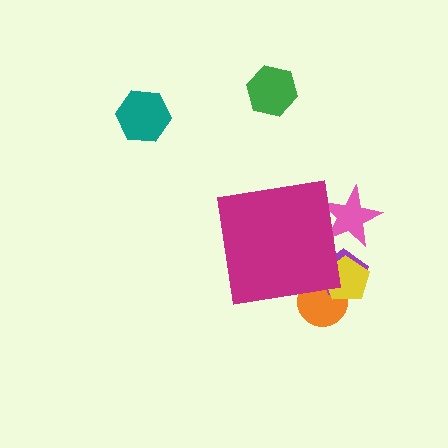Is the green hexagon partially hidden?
No, the green hexagon is fully visible.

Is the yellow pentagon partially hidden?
Yes, the yellow pentagon is partially hidden behind the magenta square.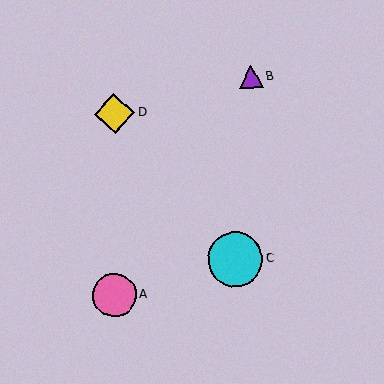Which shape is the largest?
The cyan circle (labeled C) is the largest.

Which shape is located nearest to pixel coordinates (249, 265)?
The cyan circle (labeled C) at (235, 259) is nearest to that location.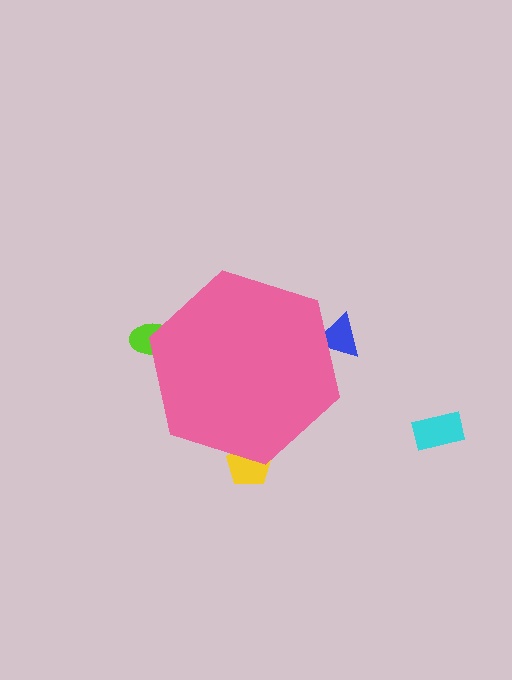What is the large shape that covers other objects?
A pink hexagon.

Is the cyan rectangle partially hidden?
No, the cyan rectangle is fully visible.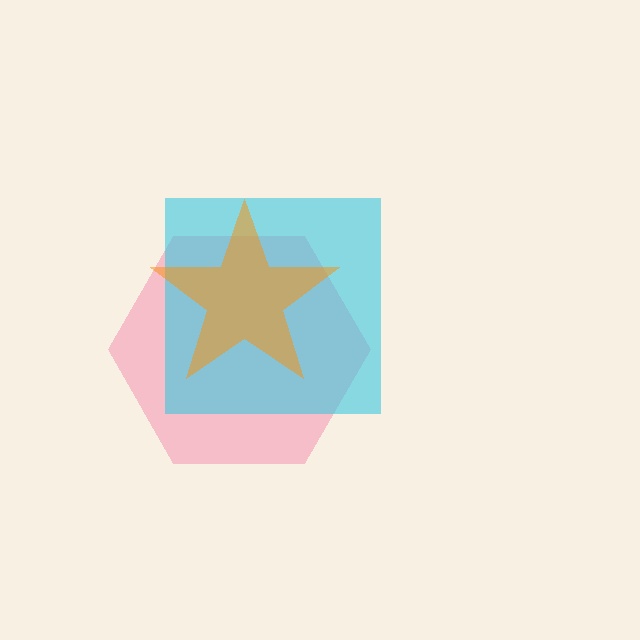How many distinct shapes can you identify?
There are 3 distinct shapes: a pink hexagon, a cyan square, an orange star.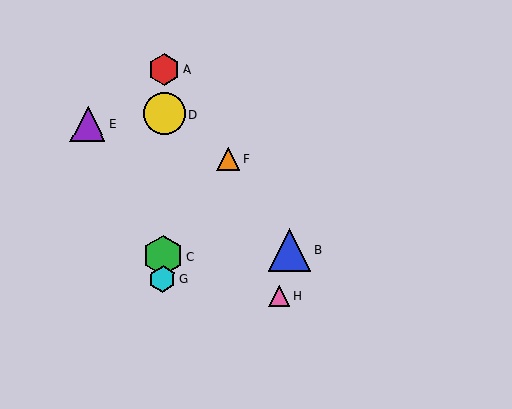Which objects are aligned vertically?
Objects A, C, D, G are aligned vertically.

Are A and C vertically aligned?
Yes, both are at x≈164.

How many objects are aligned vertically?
4 objects (A, C, D, G) are aligned vertically.